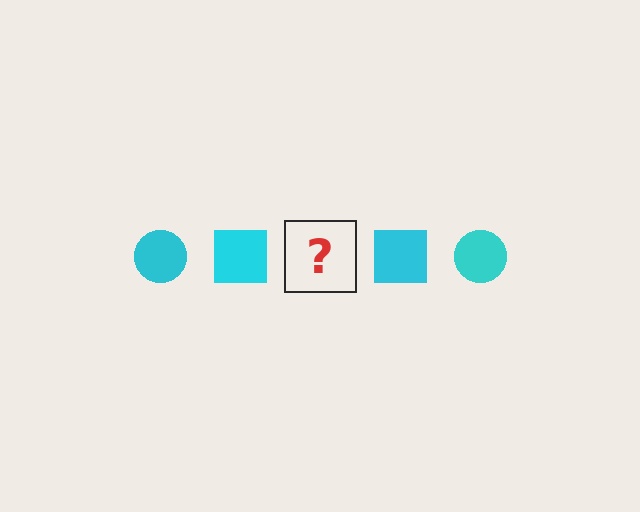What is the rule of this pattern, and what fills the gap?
The rule is that the pattern cycles through circle, square shapes in cyan. The gap should be filled with a cyan circle.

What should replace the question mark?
The question mark should be replaced with a cyan circle.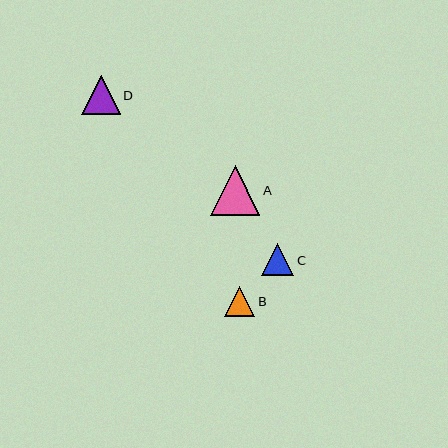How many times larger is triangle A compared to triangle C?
Triangle A is approximately 1.6 times the size of triangle C.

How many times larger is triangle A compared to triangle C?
Triangle A is approximately 1.6 times the size of triangle C.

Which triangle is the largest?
Triangle A is the largest with a size of approximately 50 pixels.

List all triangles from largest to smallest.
From largest to smallest: A, D, C, B.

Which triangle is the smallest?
Triangle B is the smallest with a size of approximately 31 pixels.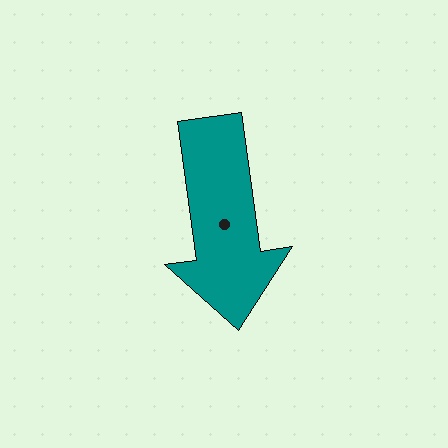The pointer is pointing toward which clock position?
Roughly 6 o'clock.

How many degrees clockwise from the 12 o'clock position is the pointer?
Approximately 172 degrees.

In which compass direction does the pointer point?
South.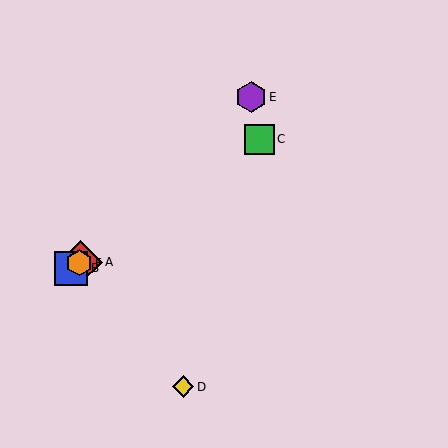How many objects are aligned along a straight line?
4 objects (A, B, C, F) are aligned along a straight line.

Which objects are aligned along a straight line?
Objects A, B, C, F are aligned along a straight line.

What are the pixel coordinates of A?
Object A is at (80, 262).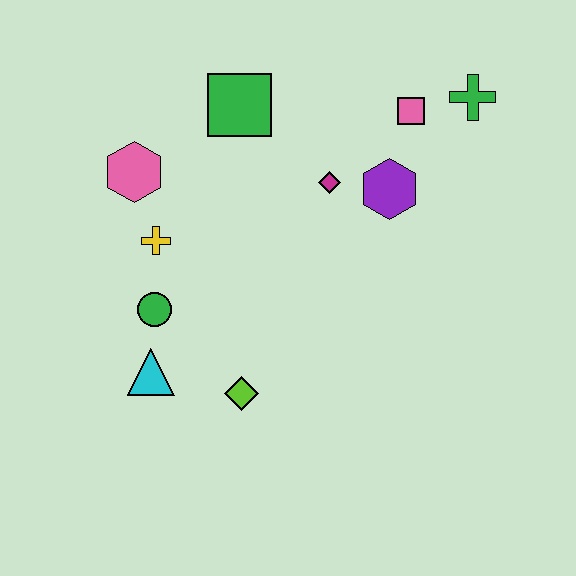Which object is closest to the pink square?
The green cross is closest to the pink square.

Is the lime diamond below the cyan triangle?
Yes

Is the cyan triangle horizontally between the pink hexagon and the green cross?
Yes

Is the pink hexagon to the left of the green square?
Yes